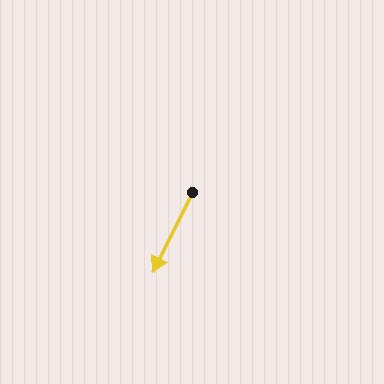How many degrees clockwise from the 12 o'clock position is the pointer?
Approximately 206 degrees.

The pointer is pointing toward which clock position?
Roughly 7 o'clock.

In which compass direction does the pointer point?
Southwest.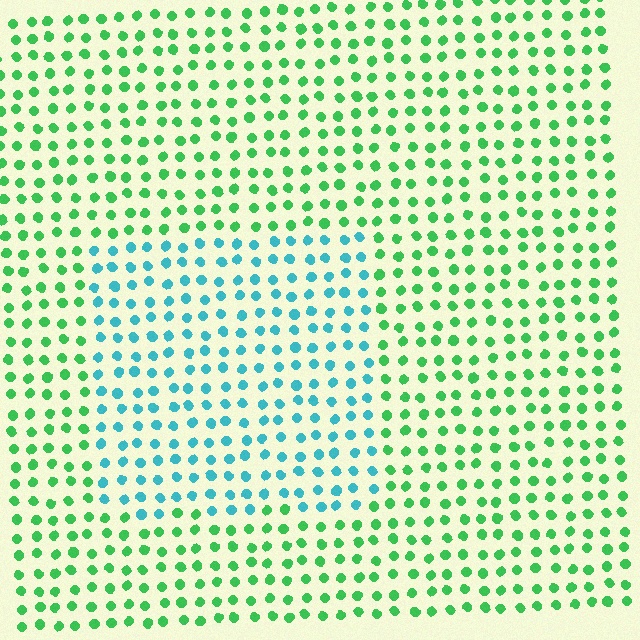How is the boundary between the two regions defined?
The boundary is defined purely by a slight shift in hue (about 53 degrees). Spacing, size, and orientation are identical on both sides.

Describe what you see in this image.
The image is filled with small green elements in a uniform arrangement. A rectangle-shaped region is visible where the elements are tinted to a slightly different hue, forming a subtle color boundary.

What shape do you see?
I see a rectangle.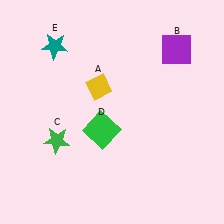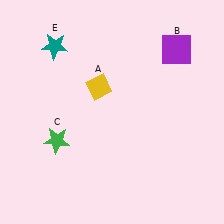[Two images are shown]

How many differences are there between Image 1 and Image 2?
There is 1 difference between the two images.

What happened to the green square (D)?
The green square (D) was removed in Image 2. It was in the bottom-left area of Image 1.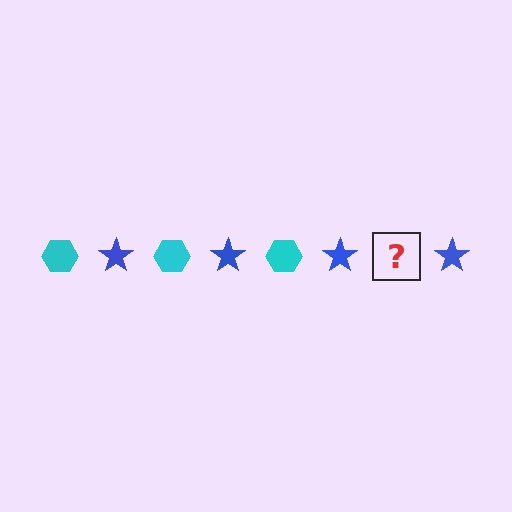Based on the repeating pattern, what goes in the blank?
The blank should be a cyan hexagon.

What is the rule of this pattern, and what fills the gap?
The rule is that the pattern alternates between cyan hexagon and blue star. The gap should be filled with a cyan hexagon.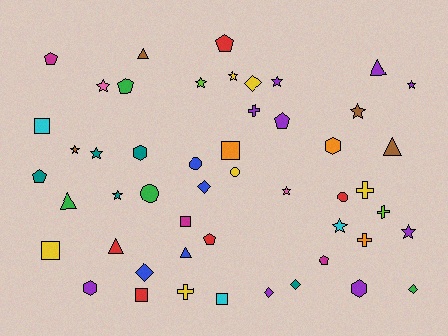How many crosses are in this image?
There are 5 crosses.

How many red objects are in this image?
There are 5 red objects.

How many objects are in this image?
There are 50 objects.